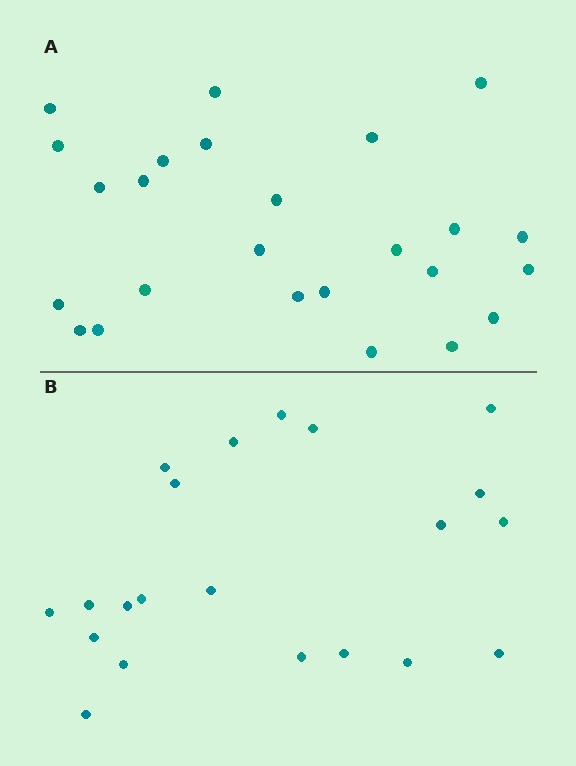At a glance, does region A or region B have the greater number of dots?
Region A (the top region) has more dots.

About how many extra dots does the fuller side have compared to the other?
Region A has about 4 more dots than region B.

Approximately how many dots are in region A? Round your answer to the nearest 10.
About 20 dots. (The exact count is 25, which rounds to 20.)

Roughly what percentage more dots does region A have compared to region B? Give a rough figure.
About 20% more.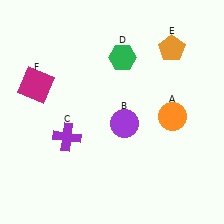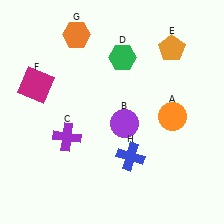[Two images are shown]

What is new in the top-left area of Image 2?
An orange hexagon (G) was added in the top-left area of Image 2.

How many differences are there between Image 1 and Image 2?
There are 2 differences between the two images.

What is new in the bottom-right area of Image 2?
A blue cross (H) was added in the bottom-right area of Image 2.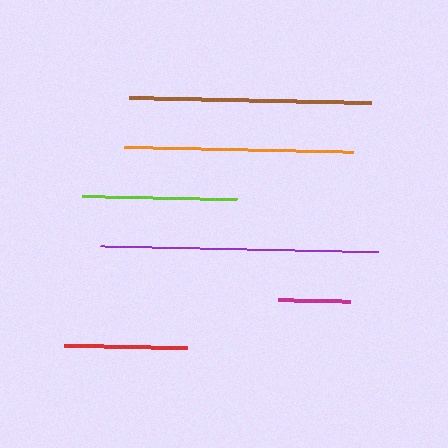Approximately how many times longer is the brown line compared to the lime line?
The brown line is approximately 1.6 times the length of the lime line.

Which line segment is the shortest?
The magenta line is the shortest at approximately 73 pixels.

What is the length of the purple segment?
The purple segment is approximately 278 pixels long.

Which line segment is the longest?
The purple line is the longest at approximately 278 pixels.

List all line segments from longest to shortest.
From longest to shortest: purple, brown, orange, lime, red, magenta.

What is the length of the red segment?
The red segment is approximately 123 pixels long.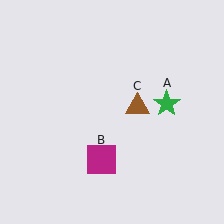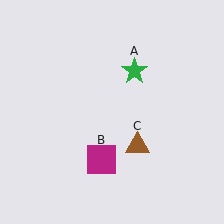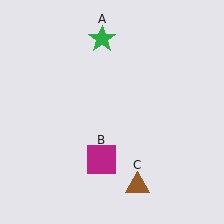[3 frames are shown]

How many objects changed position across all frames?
2 objects changed position: green star (object A), brown triangle (object C).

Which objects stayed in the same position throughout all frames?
Magenta square (object B) remained stationary.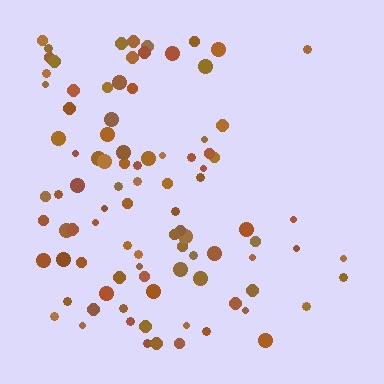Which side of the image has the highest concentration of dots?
The left.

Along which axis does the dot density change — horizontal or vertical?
Horizontal.